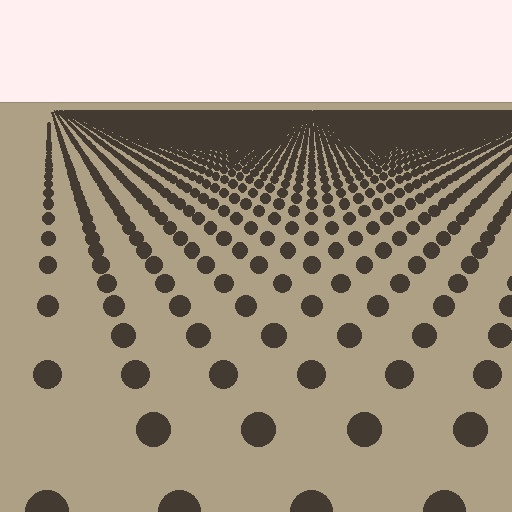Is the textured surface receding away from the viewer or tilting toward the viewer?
The surface is receding away from the viewer. Texture elements get smaller and denser toward the top.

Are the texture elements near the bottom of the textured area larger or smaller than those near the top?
Larger. Near the bottom, elements are closer to the viewer and appear at a bigger on-screen size.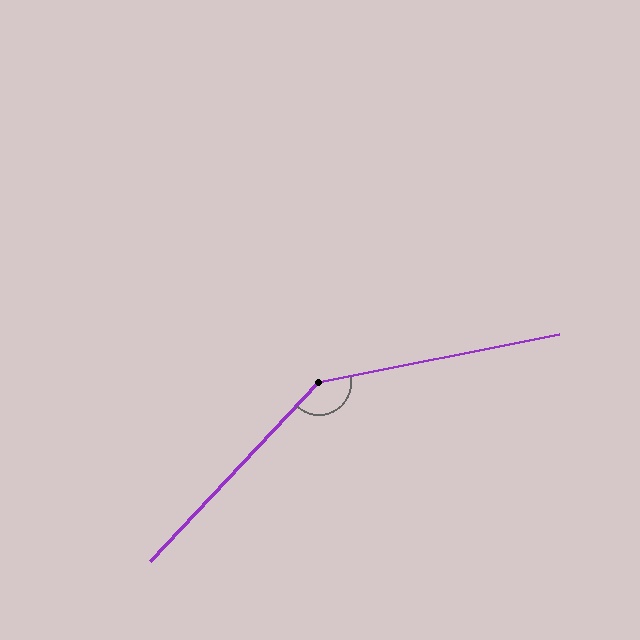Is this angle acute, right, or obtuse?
It is obtuse.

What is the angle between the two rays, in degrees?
Approximately 145 degrees.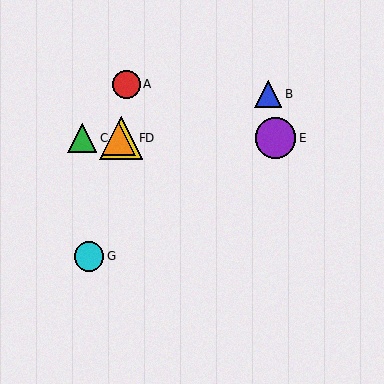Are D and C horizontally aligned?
Yes, both are at y≈138.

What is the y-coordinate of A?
Object A is at y≈84.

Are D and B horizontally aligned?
No, D is at y≈138 and B is at y≈94.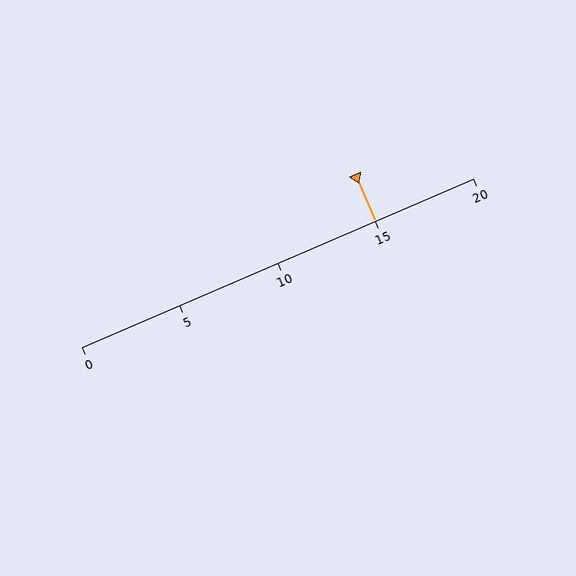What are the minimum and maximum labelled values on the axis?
The axis runs from 0 to 20.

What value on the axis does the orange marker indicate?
The marker indicates approximately 15.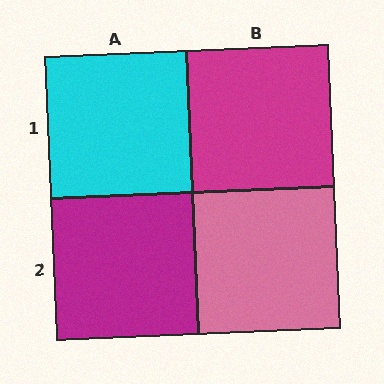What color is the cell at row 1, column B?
Magenta.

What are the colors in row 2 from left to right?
Magenta, pink.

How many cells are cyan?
1 cell is cyan.